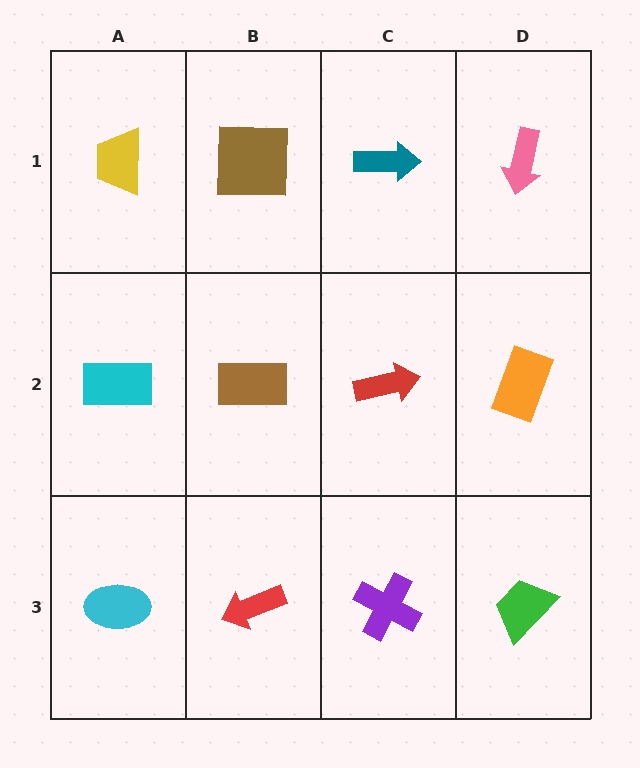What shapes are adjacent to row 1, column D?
An orange rectangle (row 2, column D), a teal arrow (row 1, column C).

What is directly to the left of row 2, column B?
A cyan rectangle.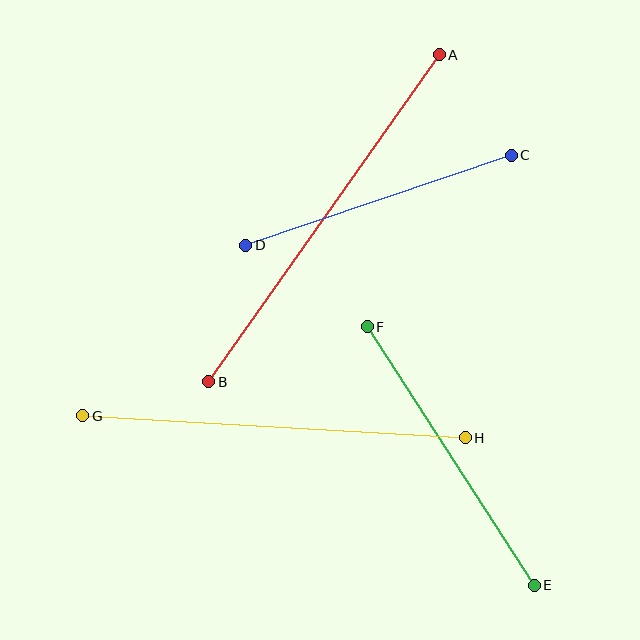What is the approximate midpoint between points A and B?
The midpoint is at approximately (324, 218) pixels.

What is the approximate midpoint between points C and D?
The midpoint is at approximately (378, 200) pixels.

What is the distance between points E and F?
The distance is approximately 307 pixels.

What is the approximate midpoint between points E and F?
The midpoint is at approximately (451, 456) pixels.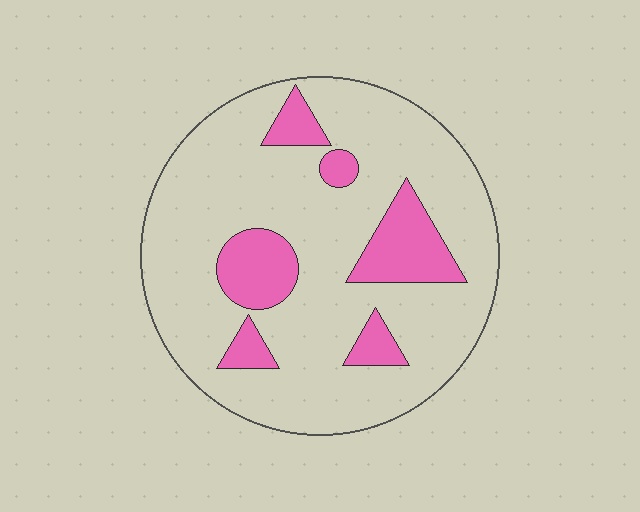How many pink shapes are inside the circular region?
6.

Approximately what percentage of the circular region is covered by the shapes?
Approximately 20%.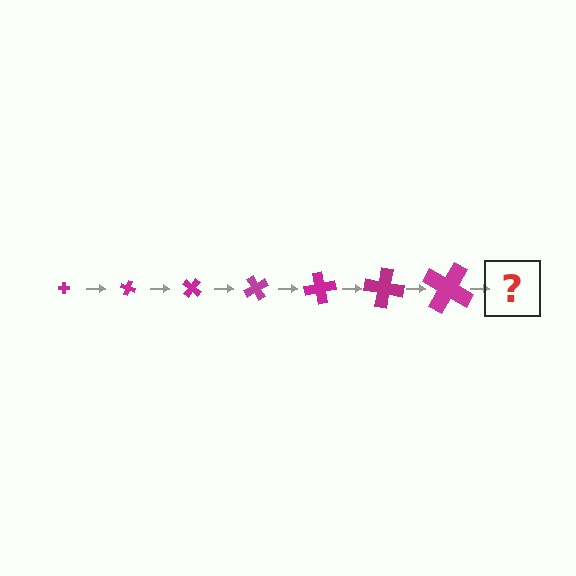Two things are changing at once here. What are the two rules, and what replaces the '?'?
The two rules are that the cross grows larger each step and it rotates 20 degrees each step. The '?' should be a cross, larger than the previous one and rotated 140 degrees from the start.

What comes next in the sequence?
The next element should be a cross, larger than the previous one and rotated 140 degrees from the start.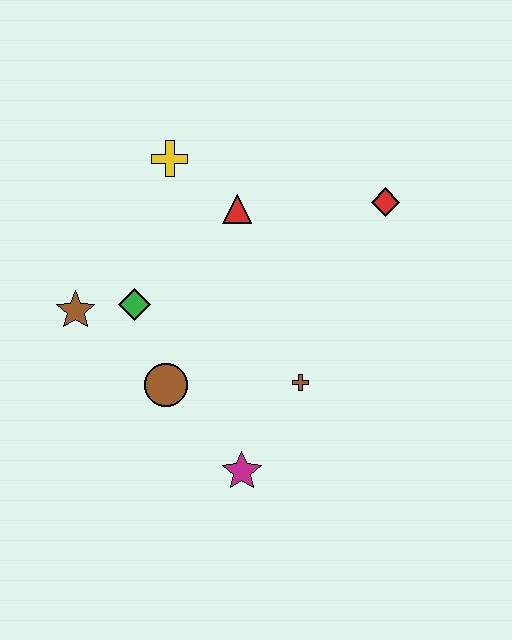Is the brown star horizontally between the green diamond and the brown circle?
No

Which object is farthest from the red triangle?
The magenta star is farthest from the red triangle.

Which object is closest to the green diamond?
The brown star is closest to the green diamond.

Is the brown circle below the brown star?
Yes